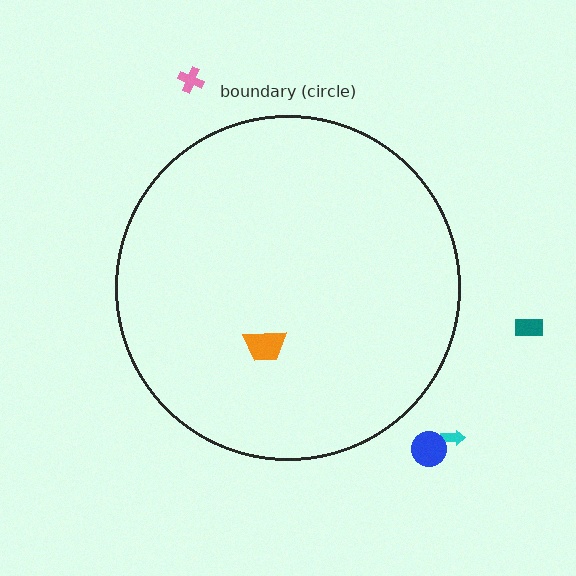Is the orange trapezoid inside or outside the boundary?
Inside.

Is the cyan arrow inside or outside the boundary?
Outside.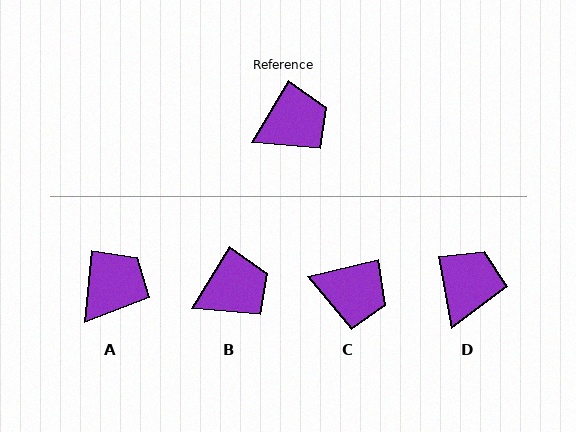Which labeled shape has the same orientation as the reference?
B.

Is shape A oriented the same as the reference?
No, it is off by about 26 degrees.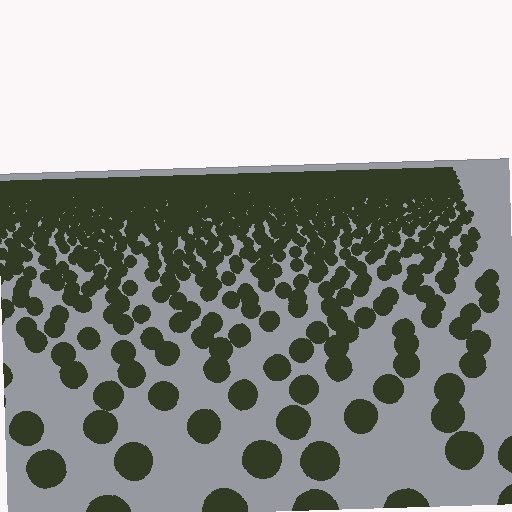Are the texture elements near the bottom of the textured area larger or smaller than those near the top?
Larger. Near the bottom, elements are closer to the viewer and appear at a bigger on-screen size.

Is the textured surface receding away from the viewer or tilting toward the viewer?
The surface is receding away from the viewer. Texture elements get smaller and denser toward the top.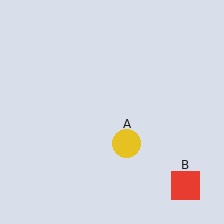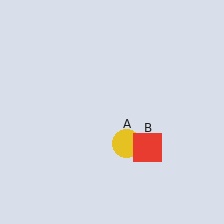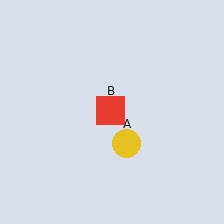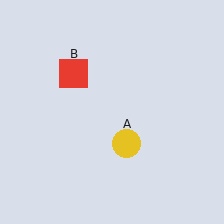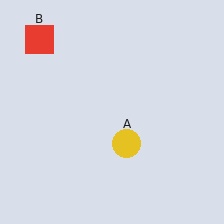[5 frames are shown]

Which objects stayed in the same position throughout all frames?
Yellow circle (object A) remained stationary.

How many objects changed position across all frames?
1 object changed position: red square (object B).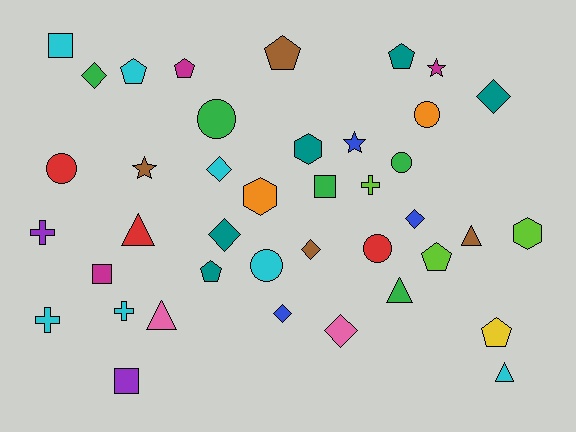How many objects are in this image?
There are 40 objects.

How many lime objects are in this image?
There are 3 lime objects.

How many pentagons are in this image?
There are 7 pentagons.